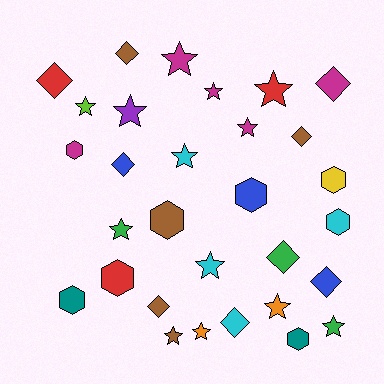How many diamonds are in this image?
There are 9 diamonds.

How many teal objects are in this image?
There are 2 teal objects.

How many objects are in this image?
There are 30 objects.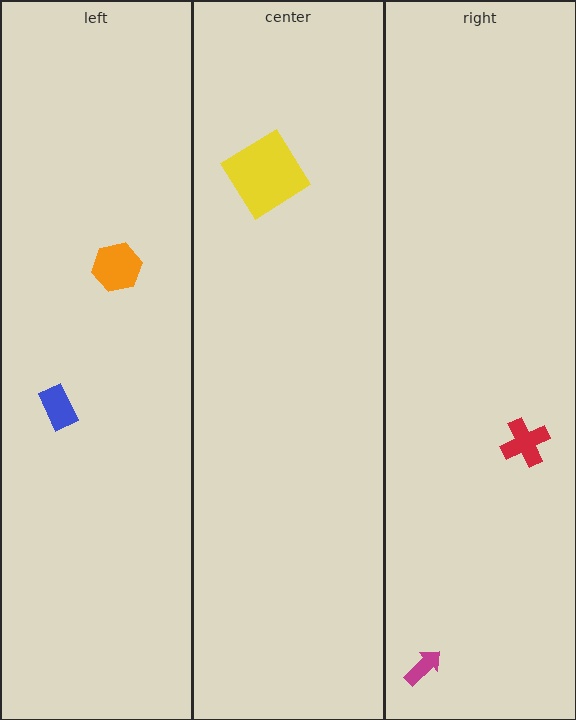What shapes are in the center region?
The yellow diamond.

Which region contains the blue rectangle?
The left region.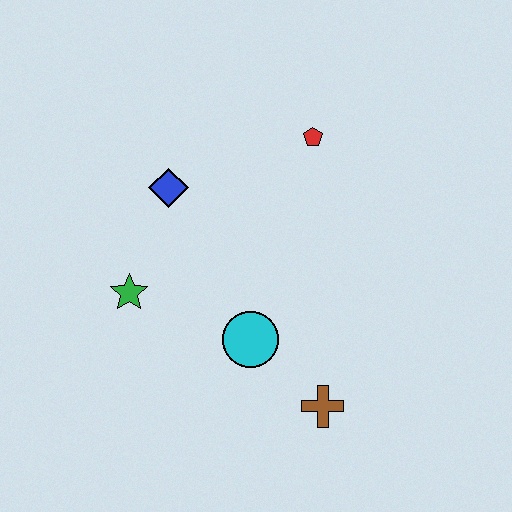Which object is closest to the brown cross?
The cyan circle is closest to the brown cross.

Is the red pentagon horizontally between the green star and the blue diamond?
No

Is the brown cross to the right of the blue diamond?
Yes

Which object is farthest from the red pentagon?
The brown cross is farthest from the red pentagon.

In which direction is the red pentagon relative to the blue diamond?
The red pentagon is to the right of the blue diamond.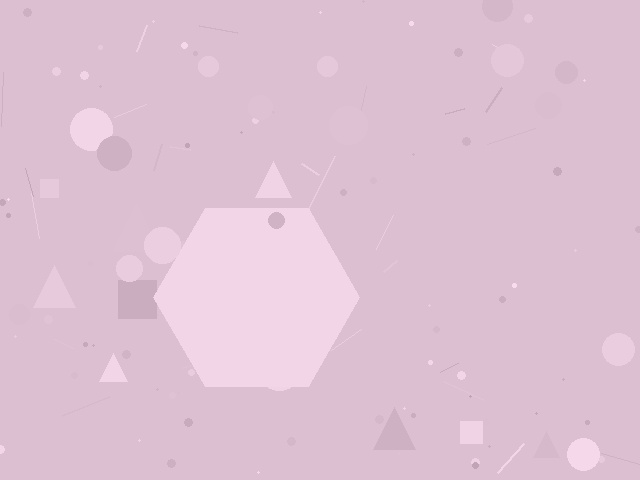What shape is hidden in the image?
A hexagon is hidden in the image.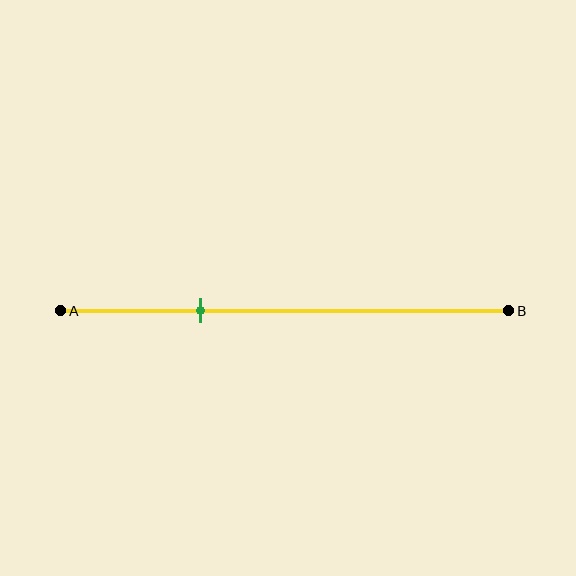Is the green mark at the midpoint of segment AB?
No, the mark is at about 30% from A, not at the 50% midpoint.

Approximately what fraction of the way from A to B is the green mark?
The green mark is approximately 30% of the way from A to B.